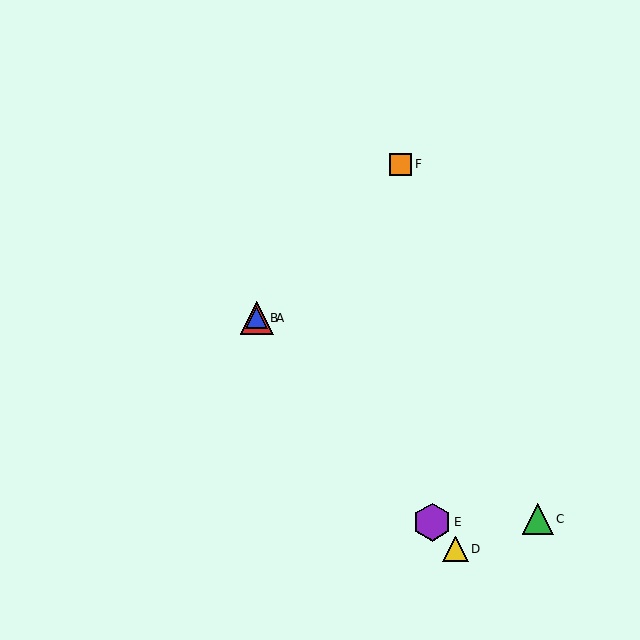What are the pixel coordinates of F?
Object F is at (401, 164).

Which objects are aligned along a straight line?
Objects A, B, D, E are aligned along a straight line.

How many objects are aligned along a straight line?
4 objects (A, B, D, E) are aligned along a straight line.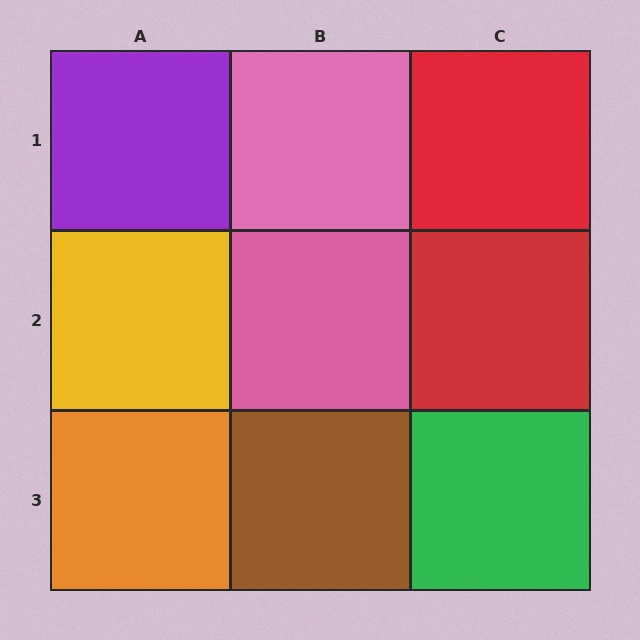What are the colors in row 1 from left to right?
Purple, pink, red.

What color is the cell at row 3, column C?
Green.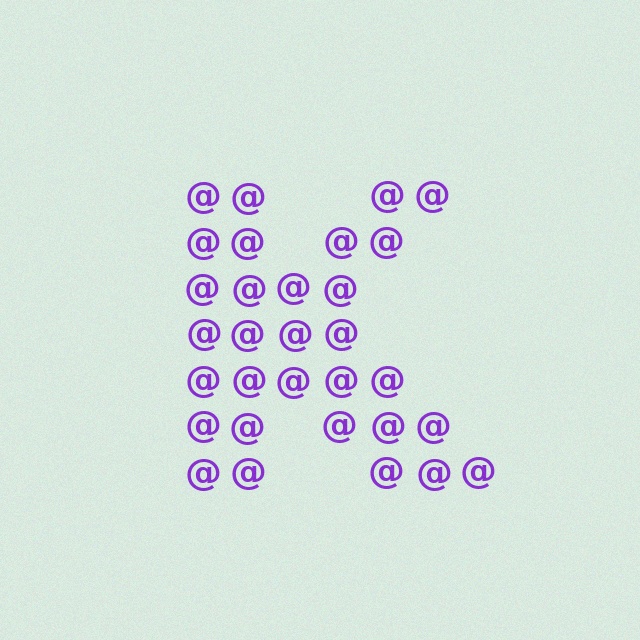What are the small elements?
The small elements are at signs.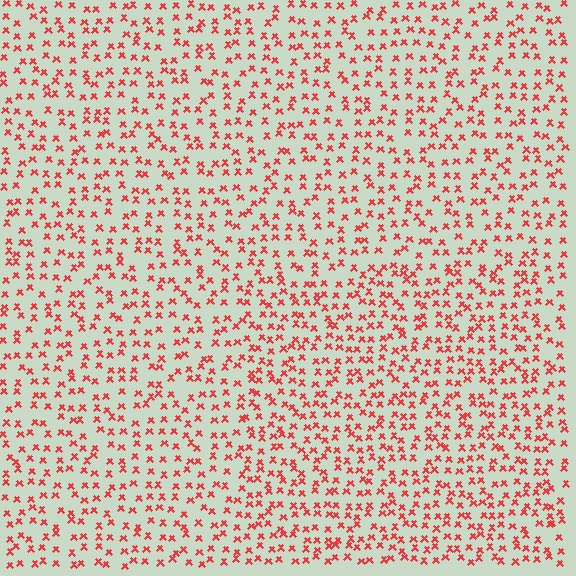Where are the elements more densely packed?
The elements are more densely packed inside the rectangle boundary.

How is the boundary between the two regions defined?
The boundary is defined by a change in element density (approximately 1.4x ratio). All elements are the same color, size, and shape.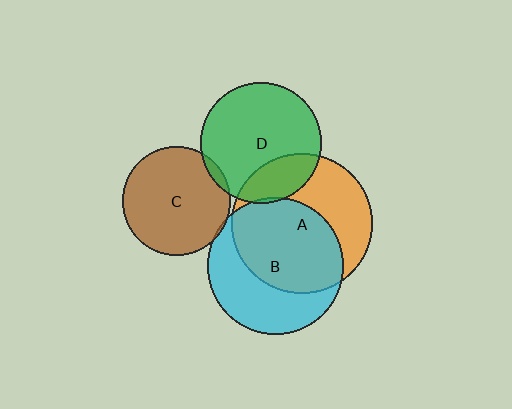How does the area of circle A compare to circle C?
Approximately 1.7 times.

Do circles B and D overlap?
Yes.